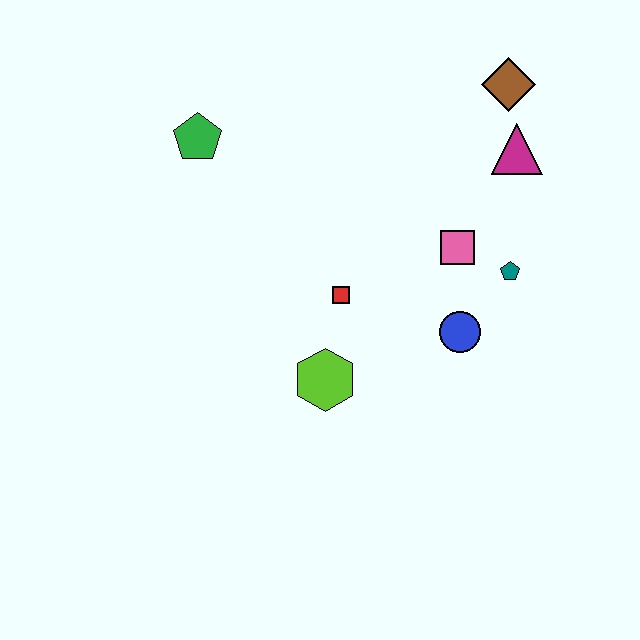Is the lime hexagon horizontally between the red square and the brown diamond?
No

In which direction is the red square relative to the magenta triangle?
The red square is to the left of the magenta triangle.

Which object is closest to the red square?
The lime hexagon is closest to the red square.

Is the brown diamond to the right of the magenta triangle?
No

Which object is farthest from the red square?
The brown diamond is farthest from the red square.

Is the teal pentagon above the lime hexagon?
Yes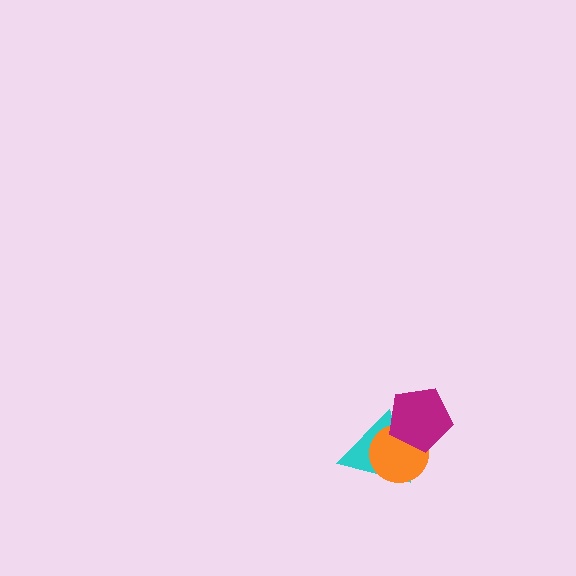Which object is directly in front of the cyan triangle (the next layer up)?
The orange circle is directly in front of the cyan triangle.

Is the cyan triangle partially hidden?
Yes, it is partially covered by another shape.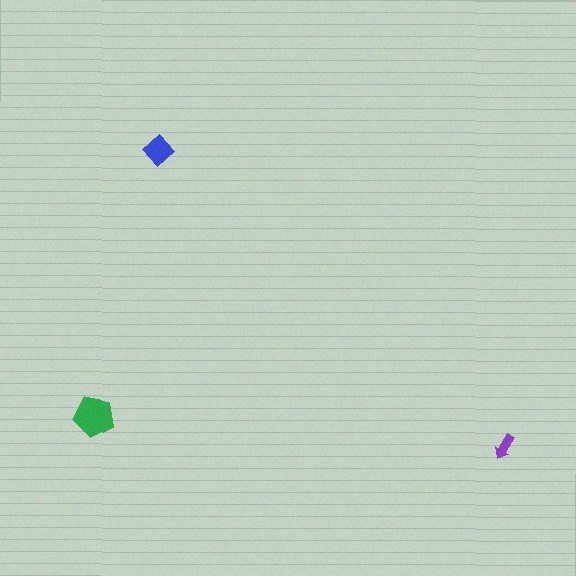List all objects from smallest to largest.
The purple arrow, the blue diamond, the green pentagon.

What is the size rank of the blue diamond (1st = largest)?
2nd.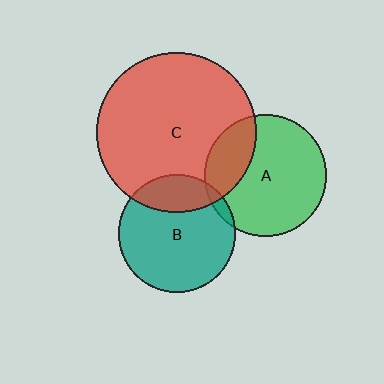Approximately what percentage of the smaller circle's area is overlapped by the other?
Approximately 20%.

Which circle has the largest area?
Circle C (red).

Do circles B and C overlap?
Yes.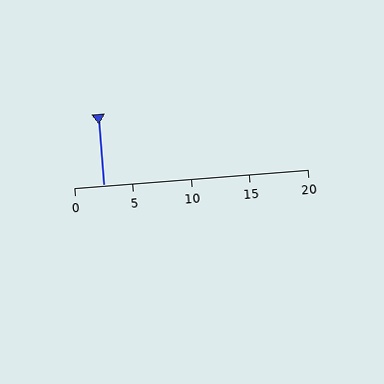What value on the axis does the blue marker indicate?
The marker indicates approximately 2.5.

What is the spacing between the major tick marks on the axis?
The major ticks are spaced 5 apart.